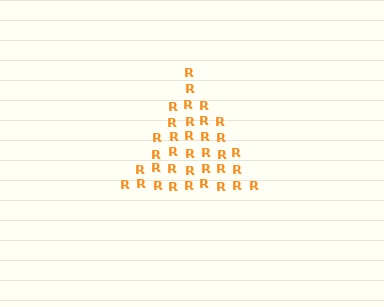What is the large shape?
The large shape is a triangle.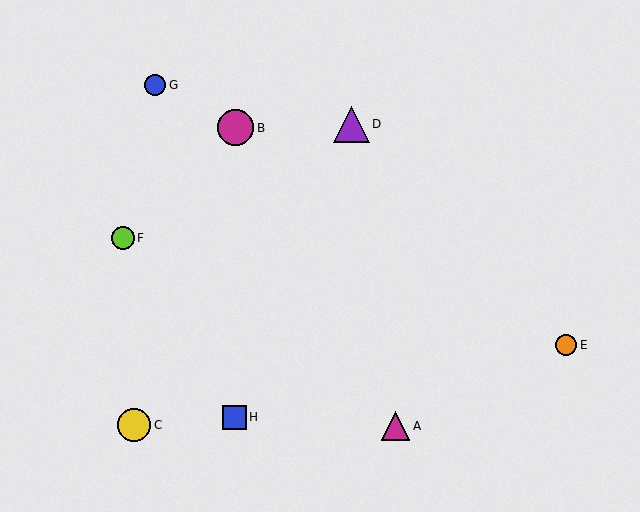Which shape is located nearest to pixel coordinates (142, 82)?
The blue circle (labeled G) at (155, 85) is nearest to that location.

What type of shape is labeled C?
Shape C is a yellow circle.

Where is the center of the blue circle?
The center of the blue circle is at (155, 85).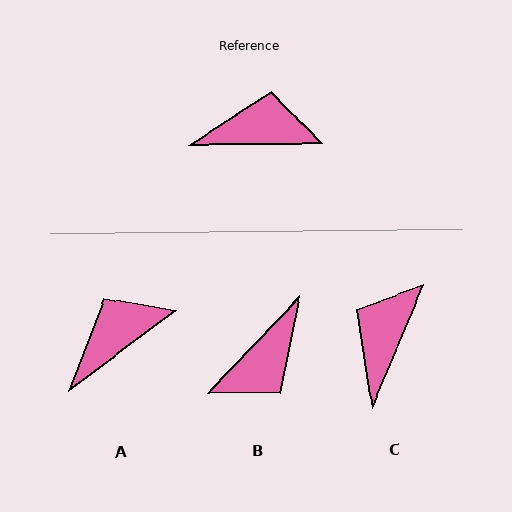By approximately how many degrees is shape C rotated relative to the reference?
Approximately 66 degrees counter-clockwise.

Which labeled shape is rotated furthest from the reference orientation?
B, about 134 degrees away.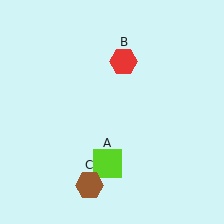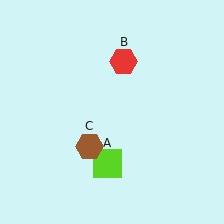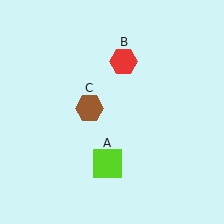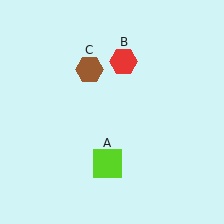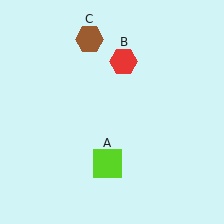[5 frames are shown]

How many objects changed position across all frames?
1 object changed position: brown hexagon (object C).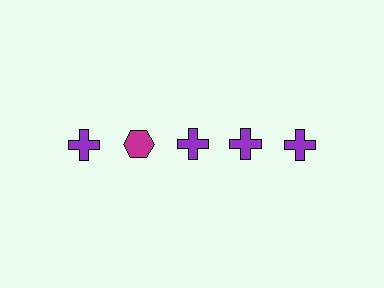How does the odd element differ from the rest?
It differs in both color (magenta instead of purple) and shape (hexagon instead of cross).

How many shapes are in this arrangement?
There are 5 shapes arranged in a grid pattern.